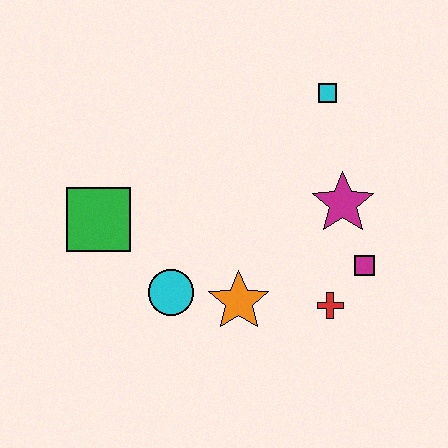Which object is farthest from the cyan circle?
The cyan square is farthest from the cyan circle.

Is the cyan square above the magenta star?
Yes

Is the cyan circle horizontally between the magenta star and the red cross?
No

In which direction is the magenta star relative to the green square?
The magenta star is to the right of the green square.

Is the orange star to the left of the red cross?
Yes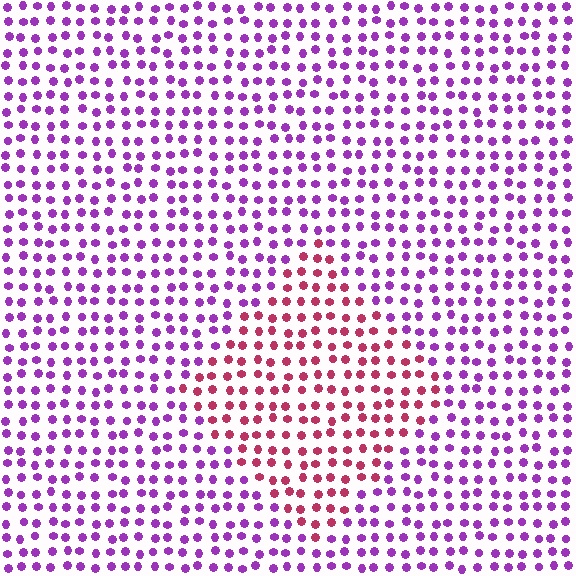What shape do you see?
I see a diamond.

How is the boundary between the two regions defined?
The boundary is defined purely by a slight shift in hue (about 52 degrees). Spacing, size, and orientation are identical on both sides.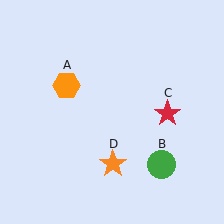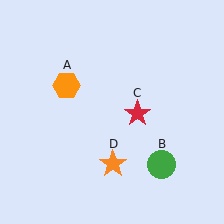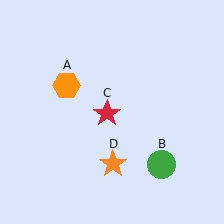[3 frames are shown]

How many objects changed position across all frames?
1 object changed position: red star (object C).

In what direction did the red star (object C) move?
The red star (object C) moved left.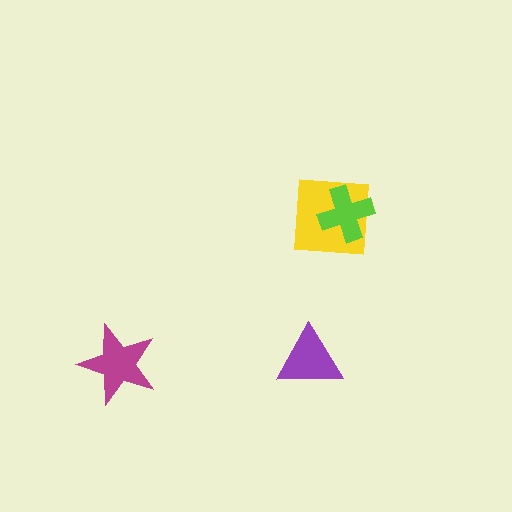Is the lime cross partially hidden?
No, no other shape covers it.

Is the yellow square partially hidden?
Yes, it is partially covered by another shape.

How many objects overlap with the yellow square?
1 object overlaps with the yellow square.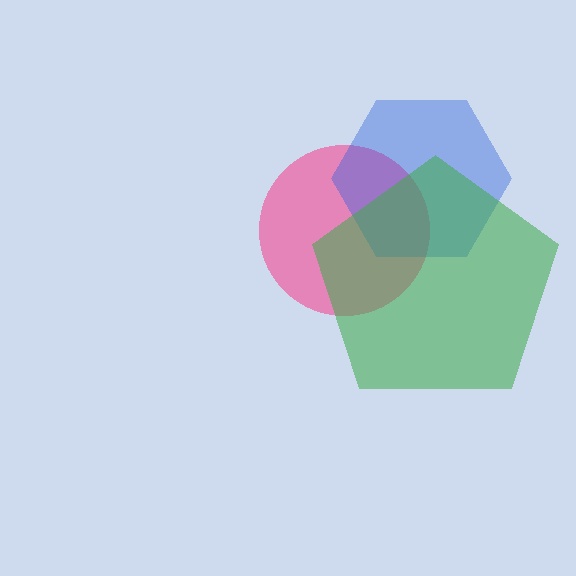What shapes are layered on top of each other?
The layered shapes are: a pink circle, a blue hexagon, a green pentagon.